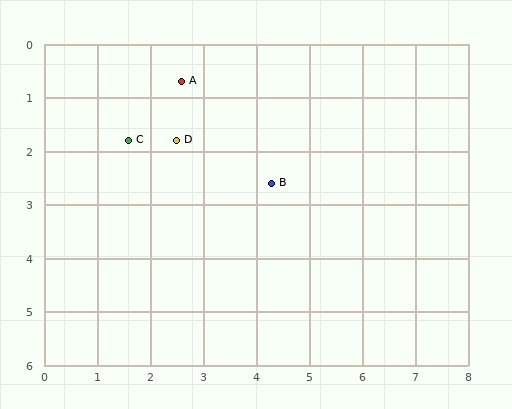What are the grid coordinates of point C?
Point C is at approximately (1.6, 1.8).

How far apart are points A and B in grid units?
Points A and B are about 2.5 grid units apart.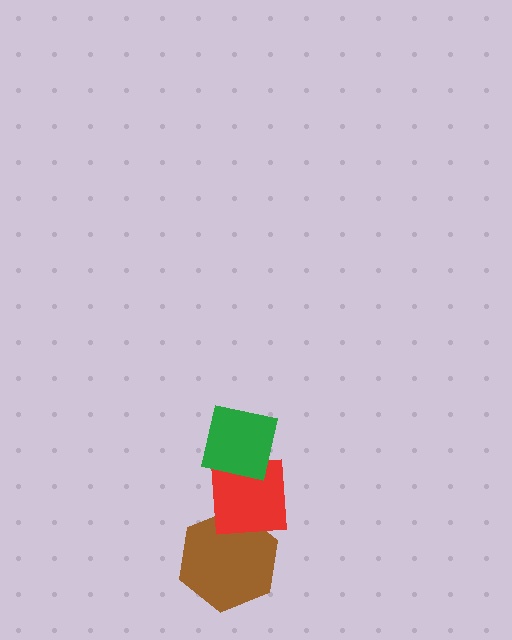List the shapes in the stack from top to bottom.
From top to bottom: the green square, the red square, the brown hexagon.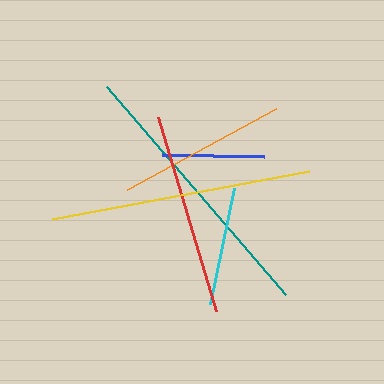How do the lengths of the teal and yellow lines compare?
The teal and yellow lines are approximately the same length.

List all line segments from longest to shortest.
From longest to shortest: teal, yellow, red, orange, cyan, blue.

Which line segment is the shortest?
The blue line is the shortest at approximately 102 pixels.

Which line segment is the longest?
The teal line is the longest at approximately 275 pixels.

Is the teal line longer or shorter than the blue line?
The teal line is longer than the blue line.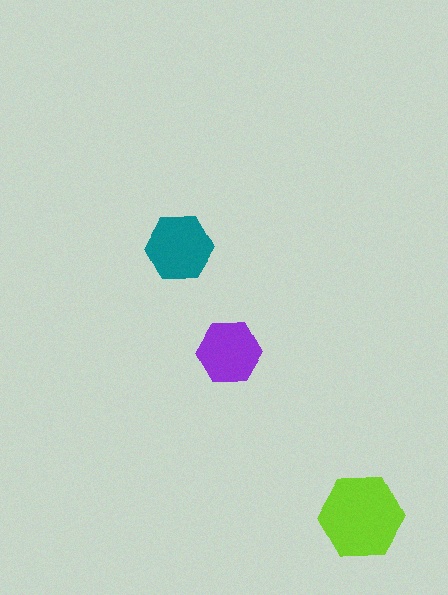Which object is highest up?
The teal hexagon is topmost.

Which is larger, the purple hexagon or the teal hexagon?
The teal one.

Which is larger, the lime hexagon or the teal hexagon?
The lime one.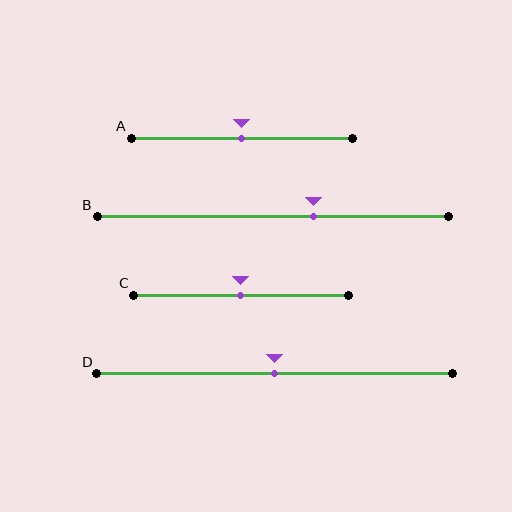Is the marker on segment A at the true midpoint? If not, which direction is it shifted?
Yes, the marker on segment A is at the true midpoint.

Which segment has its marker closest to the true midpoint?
Segment A has its marker closest to the true midpoint.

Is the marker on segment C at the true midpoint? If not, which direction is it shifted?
Yes, the marker on segment C is at the true midpoint.